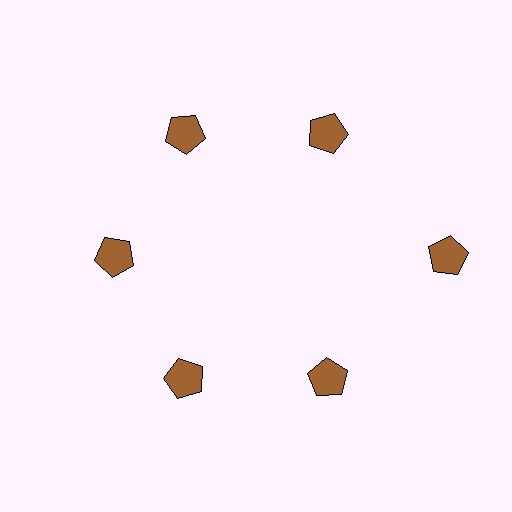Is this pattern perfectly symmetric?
No. The 6 brown pentagons are arranged in a ring, but one element near the 3 o'clock position is pushed outward from the center, breaking the 6-fold rotational symmetry.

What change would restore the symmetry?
The symmetry would be restored by moving it inward, back onto the ring so that all 6 pentagons sit at equal angles and equal distance from the center.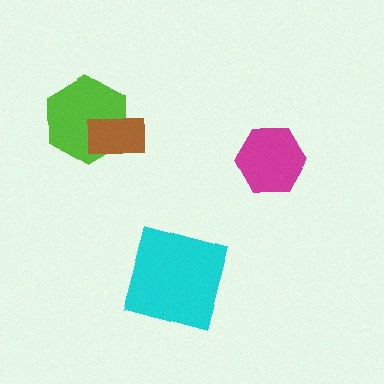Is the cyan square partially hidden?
No, no other shape covers it.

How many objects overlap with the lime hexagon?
1 object overlaps with the lime hexagon.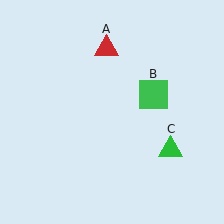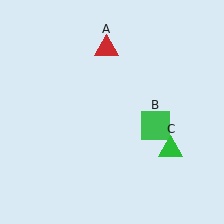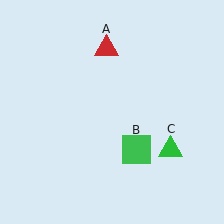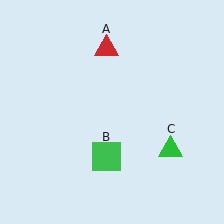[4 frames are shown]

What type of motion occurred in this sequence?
The green square (object B) rotated clockwise around the center of the scene.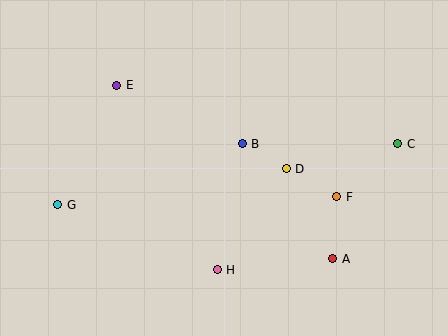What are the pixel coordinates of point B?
Point B is at (242, 144).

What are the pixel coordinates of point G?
Point G is at (58, 205).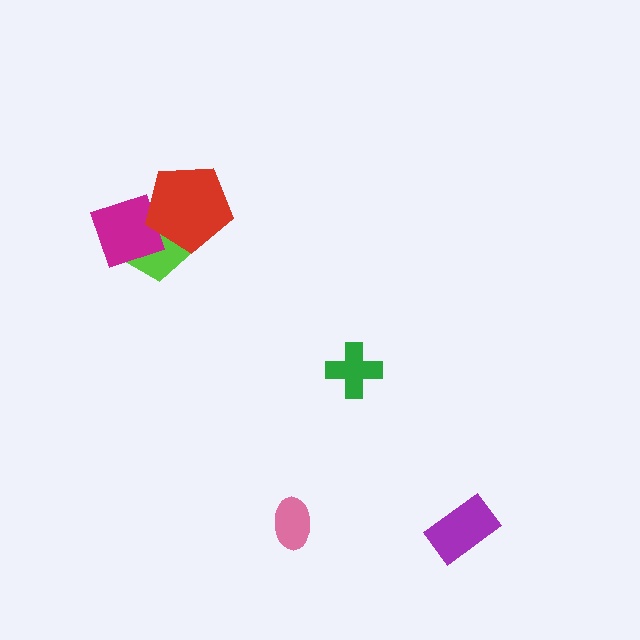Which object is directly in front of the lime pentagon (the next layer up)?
The magenta square is directly in front of the lime pentagon.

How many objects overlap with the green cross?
0 objects overlap with the green cross.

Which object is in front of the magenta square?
The red pentagon is in front of the magenta square.